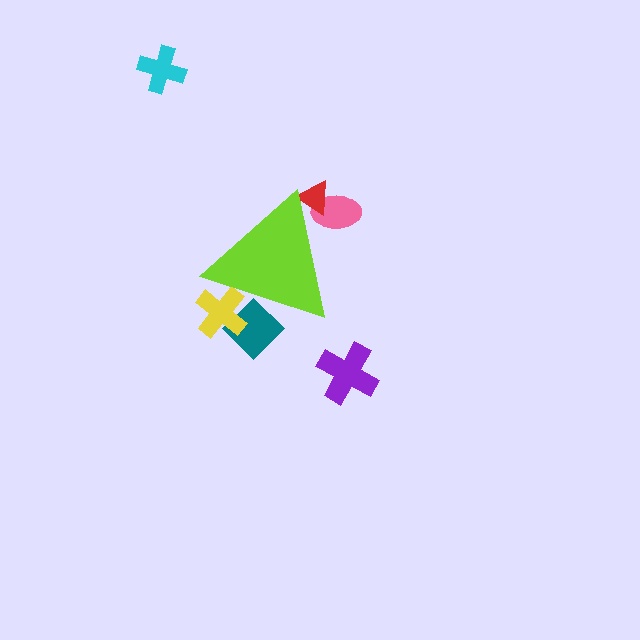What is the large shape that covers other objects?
A lime triangle.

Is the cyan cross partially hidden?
No, the cyan cross is fully visible.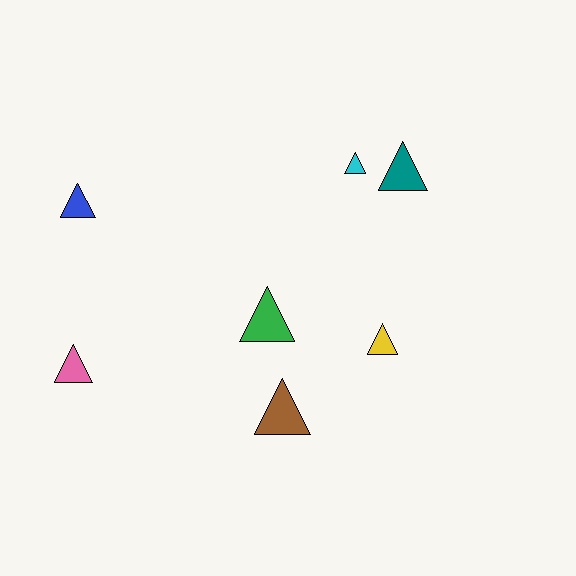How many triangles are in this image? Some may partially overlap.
There are 7 triangles.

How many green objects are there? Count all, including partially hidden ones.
There is 1 green object.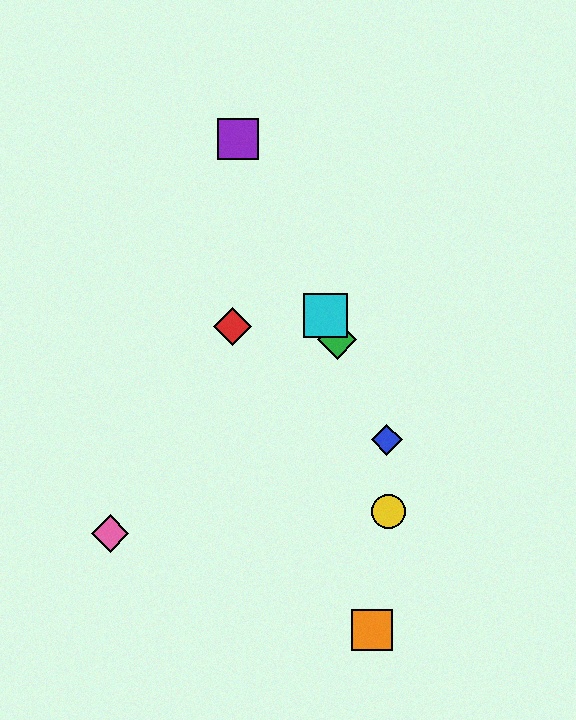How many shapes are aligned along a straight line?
4 shapes (the blue diamond, the green diamond, the purple square, the cyan square) are aligned along a straight line.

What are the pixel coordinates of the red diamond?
The red diamond is at (233, 327).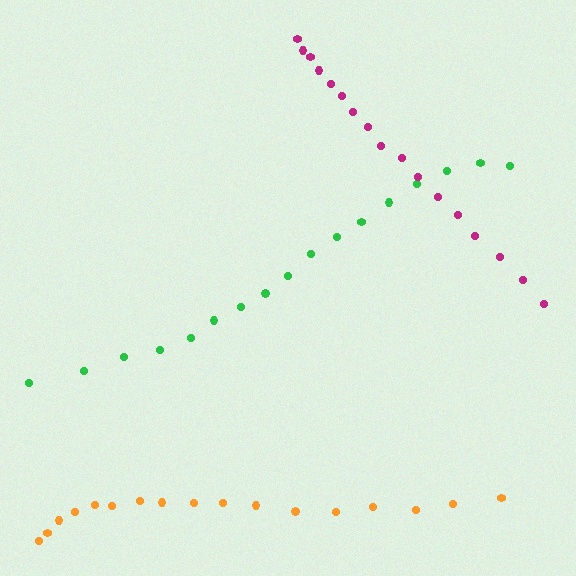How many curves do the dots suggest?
There are 3 distinct paths.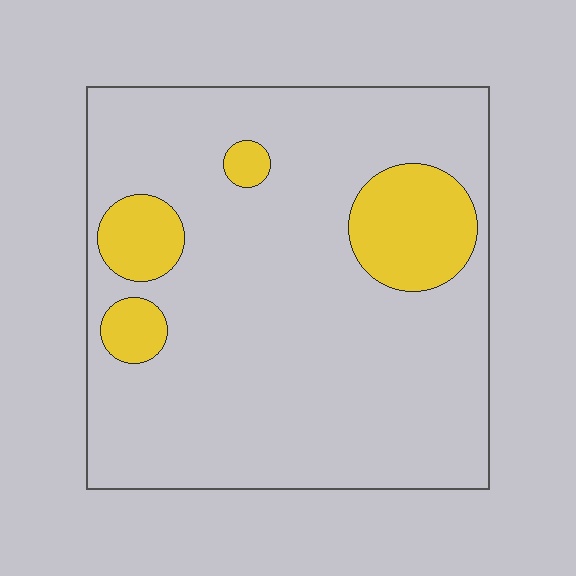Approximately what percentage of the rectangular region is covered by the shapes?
Approximately 15%.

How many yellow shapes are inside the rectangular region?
4.